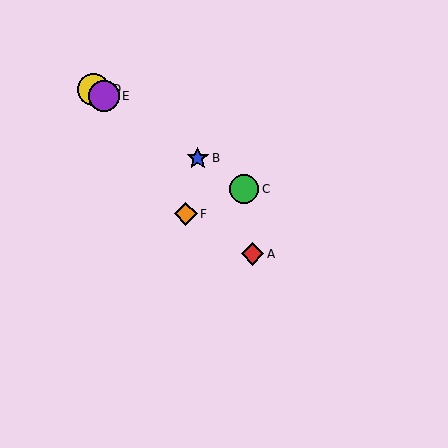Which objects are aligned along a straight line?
Objects B, C, D, E are aligned along a straight line.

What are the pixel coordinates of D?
Object D is at (93, 89).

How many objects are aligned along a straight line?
4 objects (B, C, D, E) are aligned along a straight line.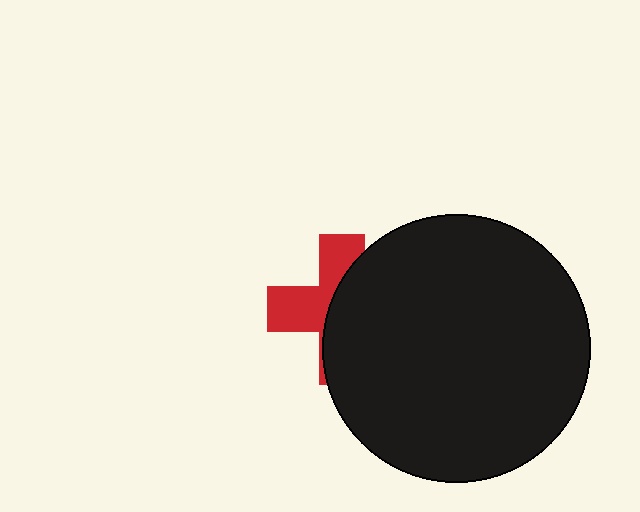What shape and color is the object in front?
The object in front is a black circle.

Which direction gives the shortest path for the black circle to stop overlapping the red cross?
Moving right gives the shortest separation.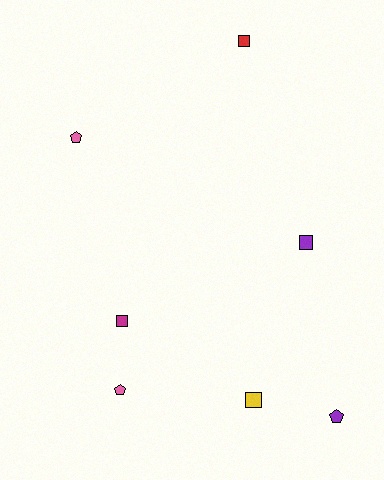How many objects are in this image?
There are 7 objects.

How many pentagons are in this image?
There are 3 pentagons.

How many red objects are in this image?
There is 1 red object.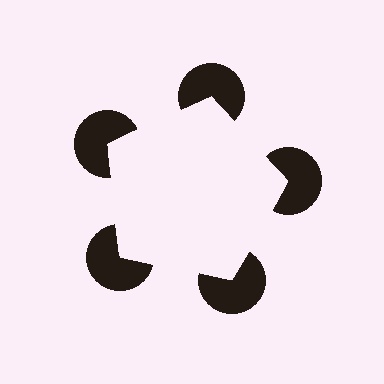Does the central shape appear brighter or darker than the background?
It typically appears slightly brighter than the background, even though no actual brightness change is drawn.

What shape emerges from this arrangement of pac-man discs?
An illusory pentagon — its edges are inferred from the aligned wedge cuts in the pac-man discs, not physically drawn.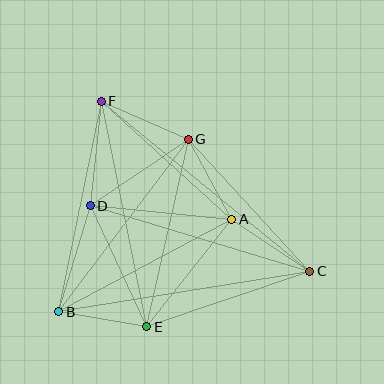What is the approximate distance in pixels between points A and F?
The distance between A and F is approximately 176 pixels.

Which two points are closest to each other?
Points B and E are closest to each other.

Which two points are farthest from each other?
Points C and F are farthest from each other.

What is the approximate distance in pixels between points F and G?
The distance between F and G is approximately 95 pixels.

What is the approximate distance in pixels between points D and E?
The distance between D and E is approximately 133 pixels.